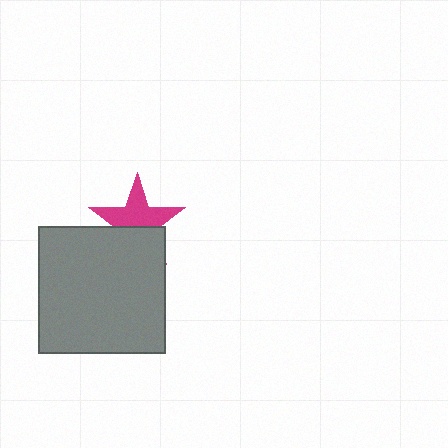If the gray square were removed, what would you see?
You would see the complete magenta star.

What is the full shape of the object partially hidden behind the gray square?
The partially hidden object is a magenta star.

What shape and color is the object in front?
The object in front is a gray square.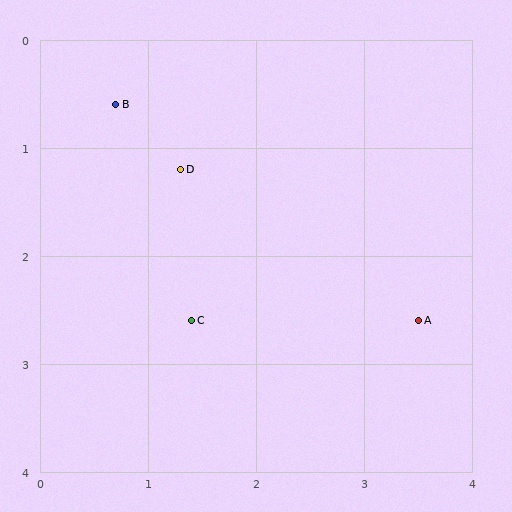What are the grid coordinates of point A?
Point A is at approximately (3.5, 2.6).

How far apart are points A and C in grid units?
Points A and C are about 2.1 grid units apart.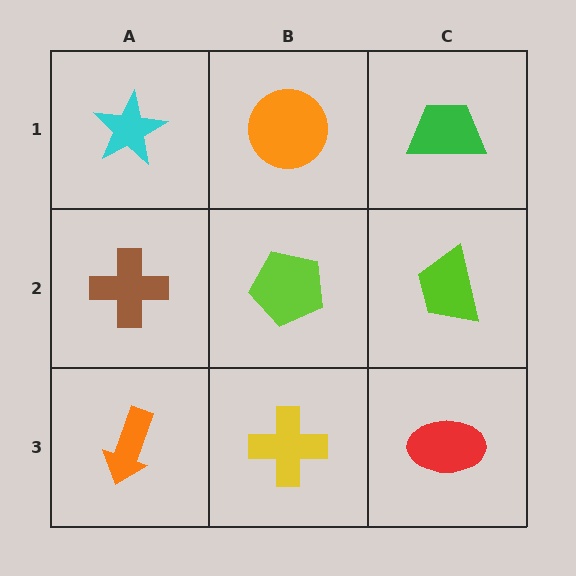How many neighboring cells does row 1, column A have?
2.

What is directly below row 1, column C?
A lime trapezoid.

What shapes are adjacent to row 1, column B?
A lime pentagon (row 2, column B), a cyan star (row 1, column A), a green trapezoid (row 1, column C).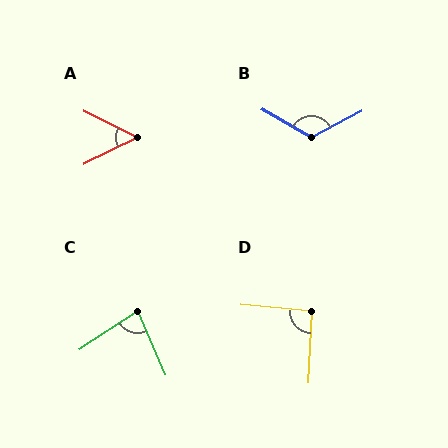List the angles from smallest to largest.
A (53°), C (80°), D (93°), B (122°).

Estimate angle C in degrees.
Approximately 80 degrees.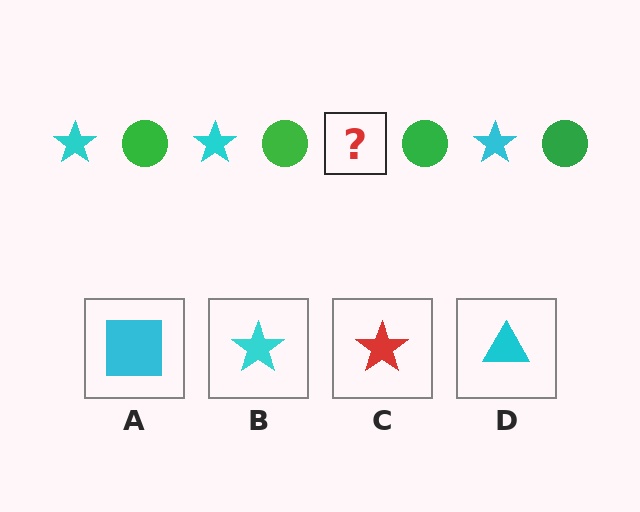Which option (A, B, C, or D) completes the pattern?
B.